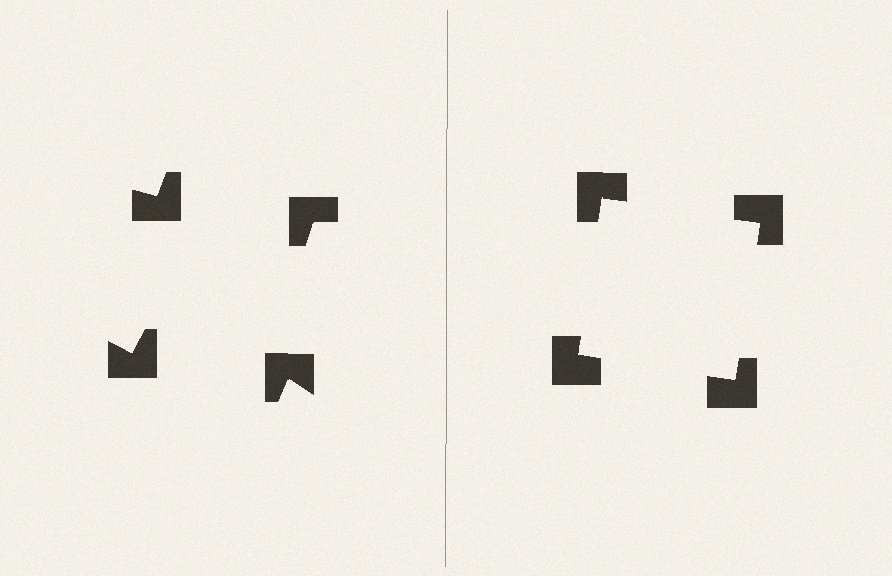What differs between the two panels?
The notched squares are positioned identically on both sides; only the wedge orientations differ. On the right they align to a square; on the left they are misaligned.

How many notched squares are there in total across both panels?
8 — 4 on each side.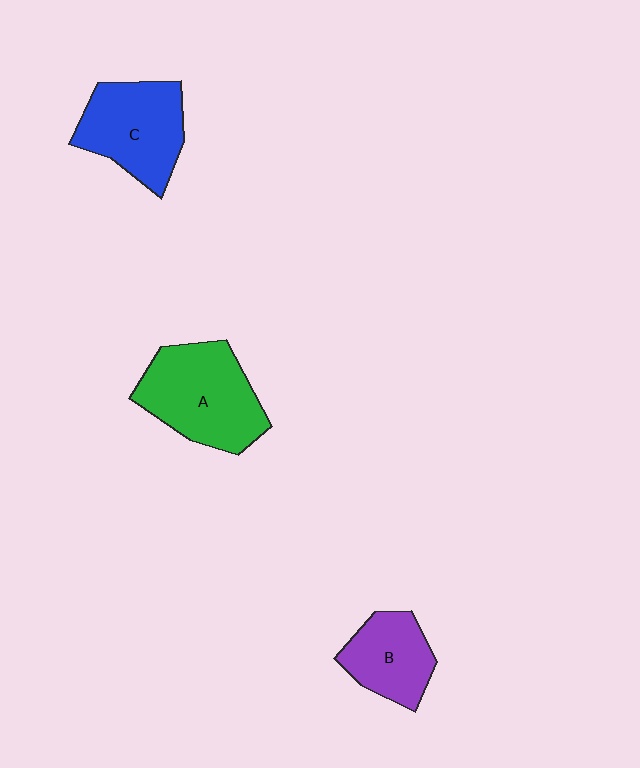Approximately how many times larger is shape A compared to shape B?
Approximately 1.6 times.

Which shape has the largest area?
Shape A (green).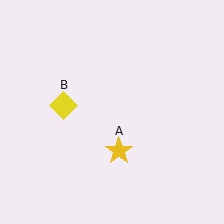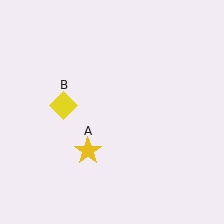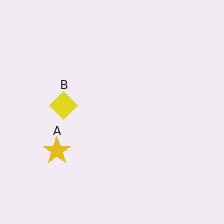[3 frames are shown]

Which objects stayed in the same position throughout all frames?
Yellow diamond (object B) remained stationary.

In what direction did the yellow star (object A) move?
The yellow star (object A) moved left.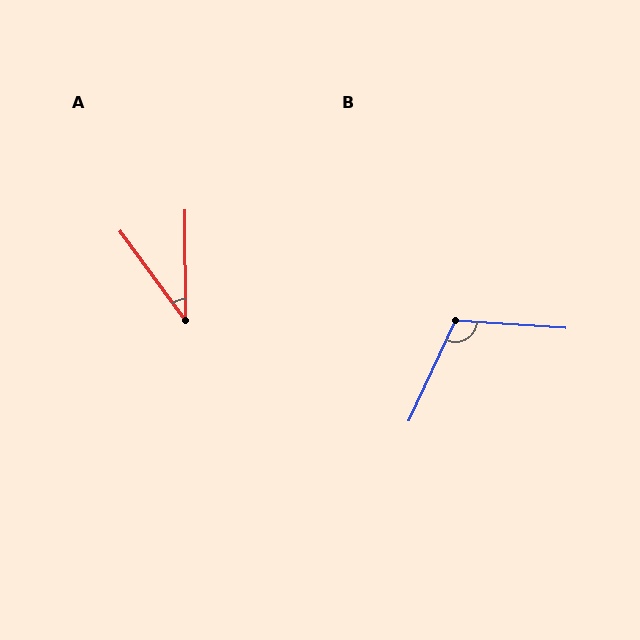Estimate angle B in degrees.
Approximately 111 degrees.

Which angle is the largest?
B, at approximately 111 degrees.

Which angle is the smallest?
A, at approximately 36 degrees.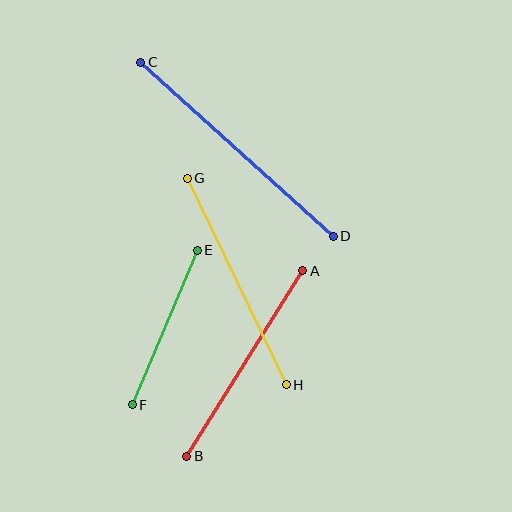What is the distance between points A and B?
The distance is approximately 219 pixels.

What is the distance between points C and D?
The distance is approximately 260 pixels.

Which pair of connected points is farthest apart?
Points C and D are farthest apart.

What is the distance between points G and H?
The distance is approximately 229 pixels.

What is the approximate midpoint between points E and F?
The midpoint is at approximately (165, 328) pixels.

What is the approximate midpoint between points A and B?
The midpoint is at approximately (245, 364) pixels.